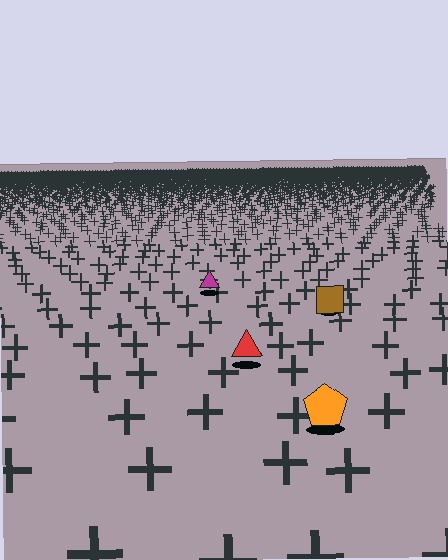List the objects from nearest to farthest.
From nearest to farthest: the orange pentagon, the red triangle, the brown square, the magenta triangle.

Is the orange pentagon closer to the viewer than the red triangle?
Yes. The orange pentagon is closer — you can tell from the texture gradient: the ground texture is coarser near it.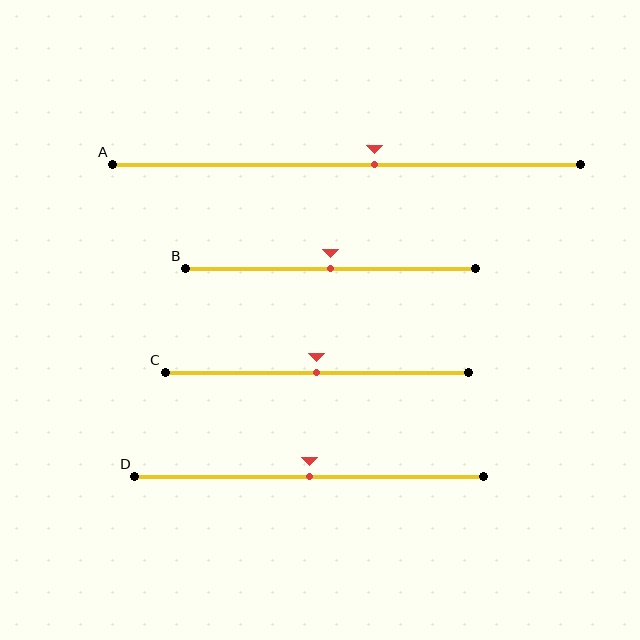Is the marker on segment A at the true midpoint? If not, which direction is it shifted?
No, the marker on segment A is shifted to the right by about 6% of the segment length.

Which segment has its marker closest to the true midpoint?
Segment B has its marker closest to the true midpoint.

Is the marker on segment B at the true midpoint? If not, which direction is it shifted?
Yes, the marker on segment B is at the true midpoint.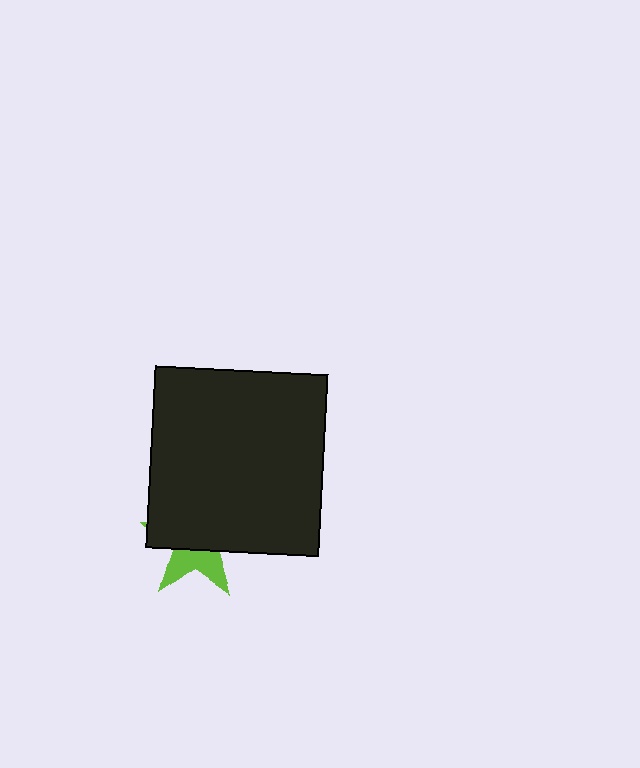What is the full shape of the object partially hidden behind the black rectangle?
The partially hidden object is a lime star.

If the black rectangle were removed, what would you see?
You would see the complete lime star.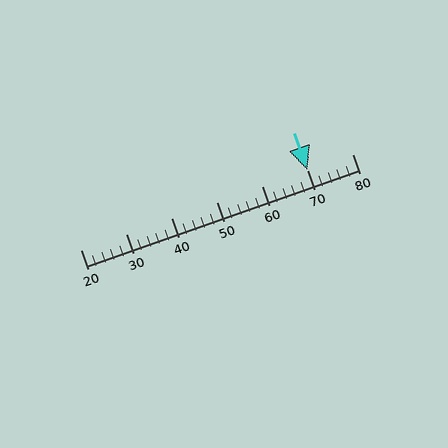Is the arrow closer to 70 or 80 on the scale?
The arrow is closer to 70.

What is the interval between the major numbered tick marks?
The major tick marks are spaced 10 units apart.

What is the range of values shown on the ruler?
The ruler shows values from 20 to 80.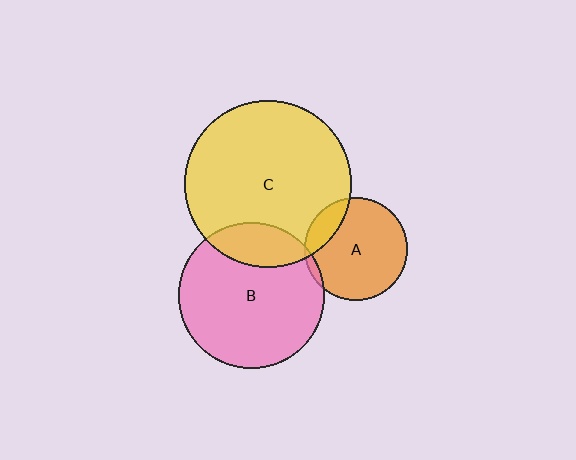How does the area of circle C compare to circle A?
Approximately 2.6 times.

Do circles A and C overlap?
Yes.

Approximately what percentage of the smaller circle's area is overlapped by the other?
Approximately 15%.